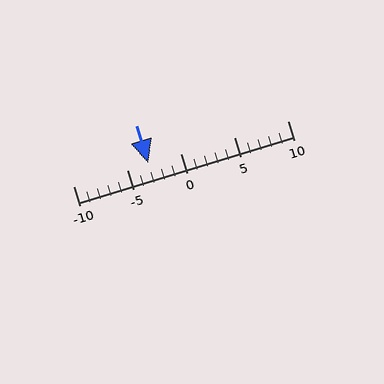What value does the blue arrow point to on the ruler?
The blue arrow points to approximately -3.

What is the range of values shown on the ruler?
The ruler shows values from -10 to 10.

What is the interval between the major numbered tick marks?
The major tick marks are spaced 5 units apart.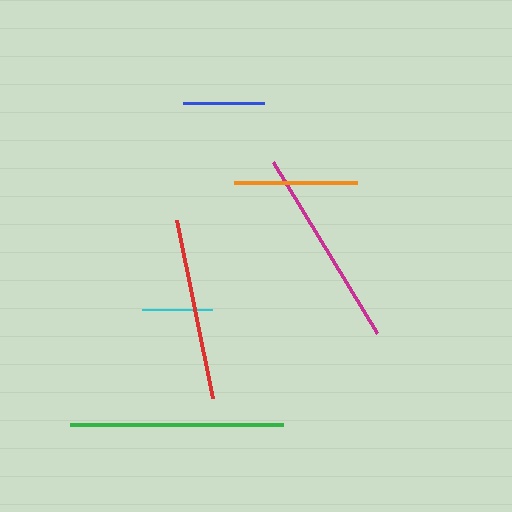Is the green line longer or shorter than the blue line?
The green line is longer than the blue line.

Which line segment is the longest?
The green line is the longest at approximately 214 pixels.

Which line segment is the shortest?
The cyan line is the shortest at approximately 71 pixels.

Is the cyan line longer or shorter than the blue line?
The blue line is longer than the cyan line.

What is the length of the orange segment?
The orange segment is approximately 123 pixels long.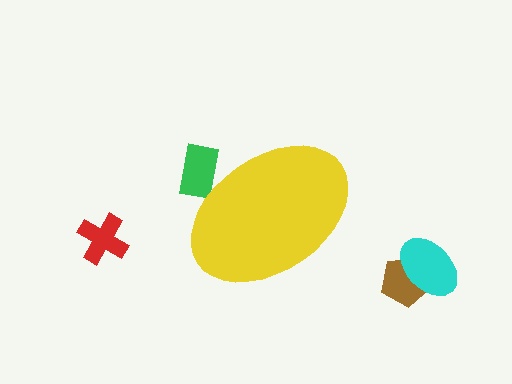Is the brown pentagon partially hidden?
No, the brown pentagon is fully visible.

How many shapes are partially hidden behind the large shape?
1 shape is partially hidden.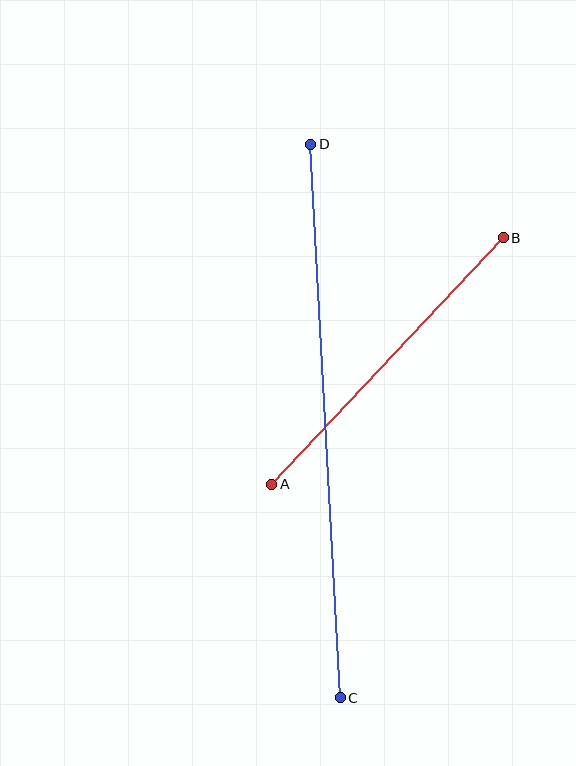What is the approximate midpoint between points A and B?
The midpoint is at approximately (387, 361) pixels.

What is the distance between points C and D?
The distance is approximately 555 pixels.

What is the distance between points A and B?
The distance is approximately 338 pixels.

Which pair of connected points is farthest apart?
Points C and D are farthest apart.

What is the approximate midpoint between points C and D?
The midpoint is at approximately (326, 421) pixels.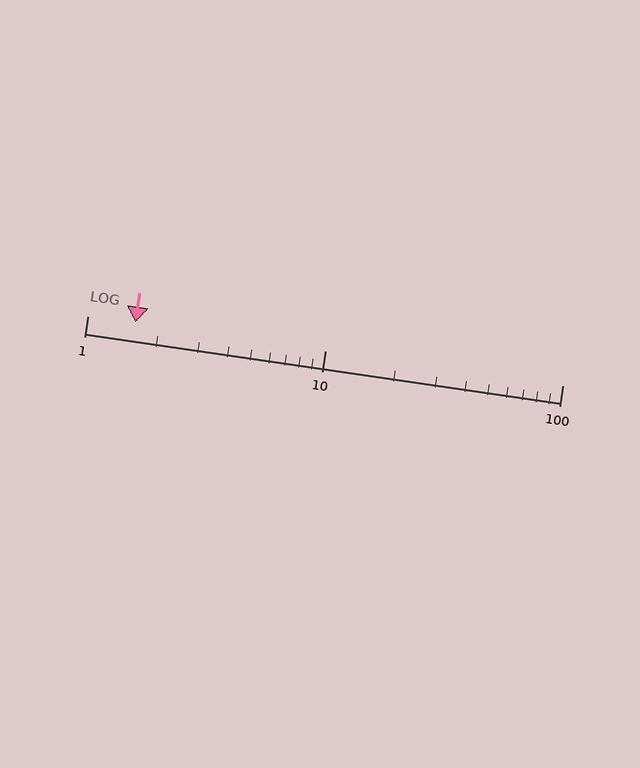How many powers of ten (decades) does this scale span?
The scale spans 2 decades, from 1 to 100.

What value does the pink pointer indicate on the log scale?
The pointer indicates approximately 1.6.